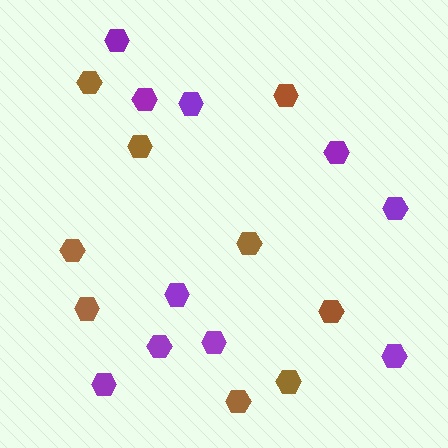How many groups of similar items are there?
There are 2 groups: one group of brown hexagons (9) and one group of purple hexagons (10).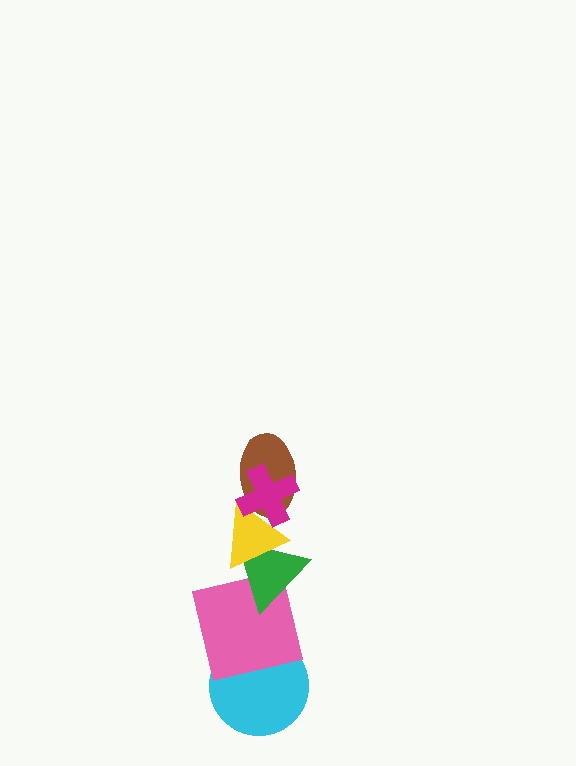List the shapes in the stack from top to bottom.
From top to bottom: the magenta cross, the brown ellipse, the yellow triangle, the green triangle, the pink square, the cyan circle.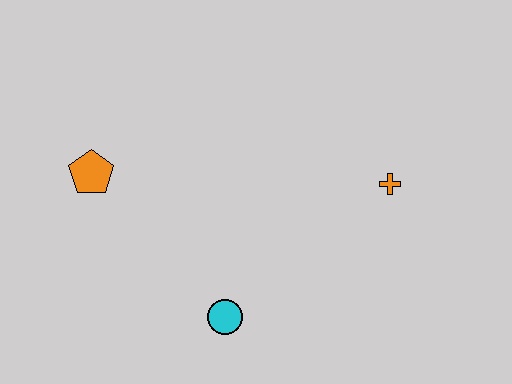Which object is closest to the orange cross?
The cyan circle is closest to the orange cross.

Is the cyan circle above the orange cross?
No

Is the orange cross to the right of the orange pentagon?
Yes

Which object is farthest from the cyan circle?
The orange cross is farthest from the cyan circle.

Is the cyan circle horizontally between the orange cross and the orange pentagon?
Yes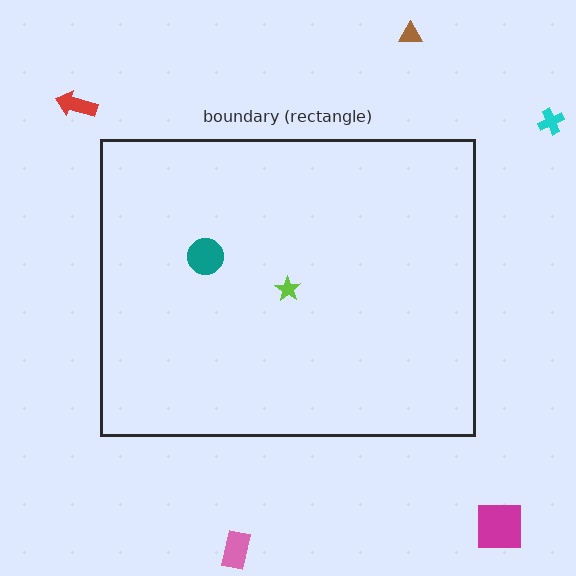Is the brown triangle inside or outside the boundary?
Outside.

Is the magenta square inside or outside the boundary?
Outside.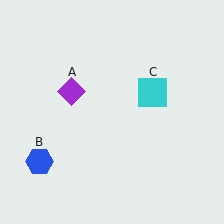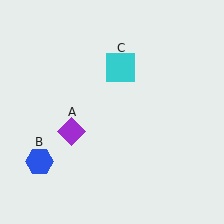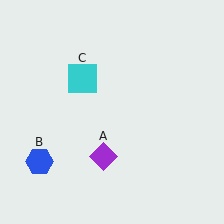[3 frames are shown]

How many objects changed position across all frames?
2 objects changed position: purple diamond (object A), cyan square (object C).